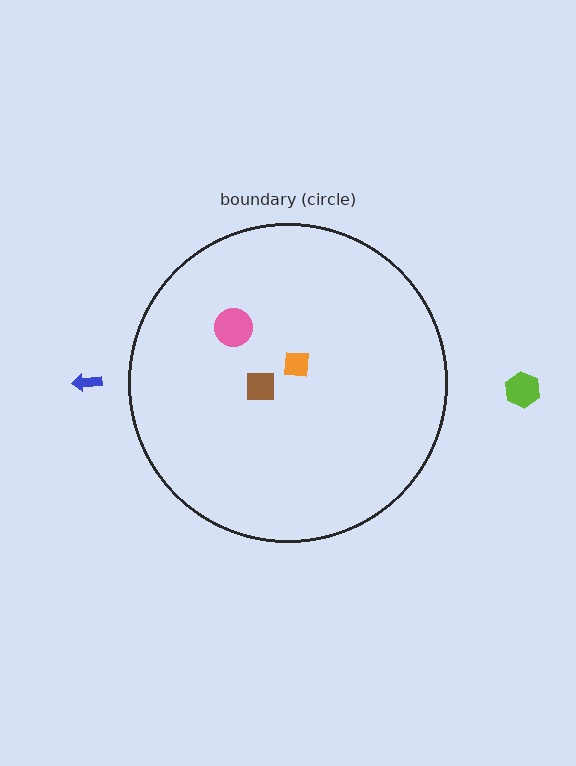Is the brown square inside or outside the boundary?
Inside.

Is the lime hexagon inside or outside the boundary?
Outside.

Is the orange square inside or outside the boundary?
Inside.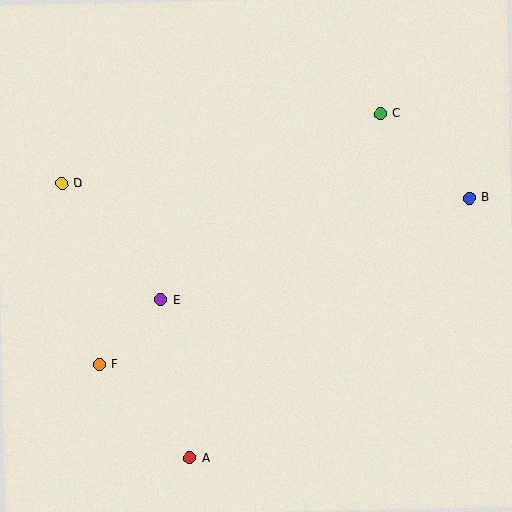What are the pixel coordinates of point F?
Point F is at (99, 365).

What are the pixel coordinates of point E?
Point E is at (160, 300).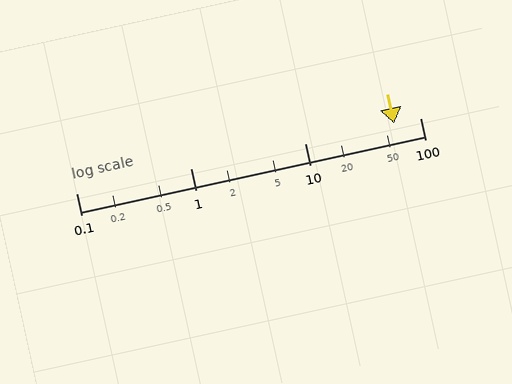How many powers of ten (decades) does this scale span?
The scale spans 3 decades, from 0.1 to 100.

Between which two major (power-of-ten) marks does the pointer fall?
The pointer is between 10 and 100.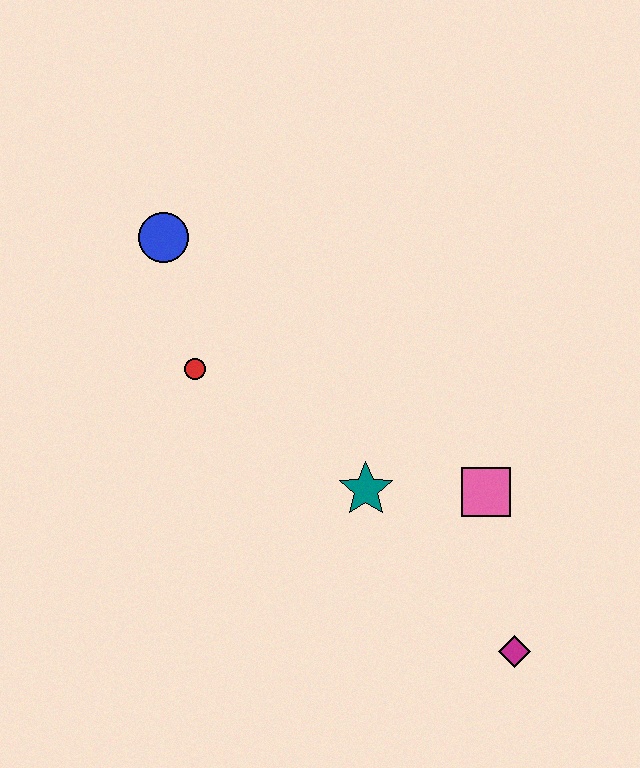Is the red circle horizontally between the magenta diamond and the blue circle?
Yes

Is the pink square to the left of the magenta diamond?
Yes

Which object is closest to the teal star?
The pink square is closest to the teal star.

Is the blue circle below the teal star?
No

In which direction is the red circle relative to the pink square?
The red circle is to the left of the pink square.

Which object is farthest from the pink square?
The blue circle is farthest from the pink square.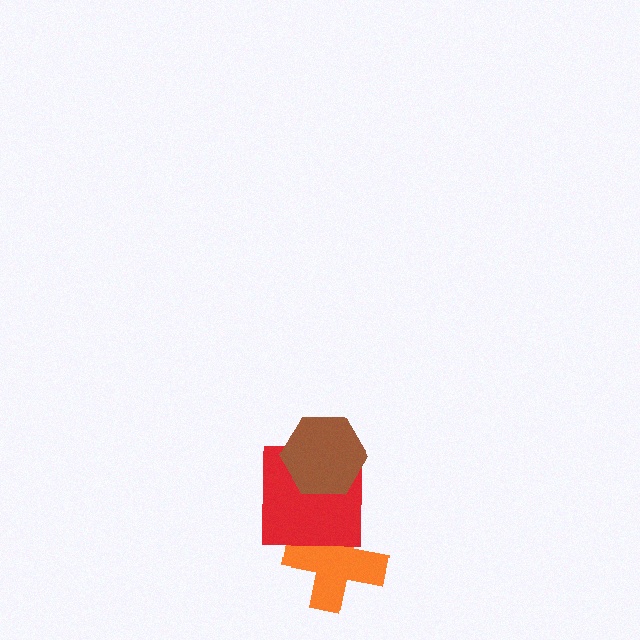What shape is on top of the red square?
The brown hexagon is on top of the red square.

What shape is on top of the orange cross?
The red square is on top of the orange cross.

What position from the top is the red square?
The red square is 2nd from the top.